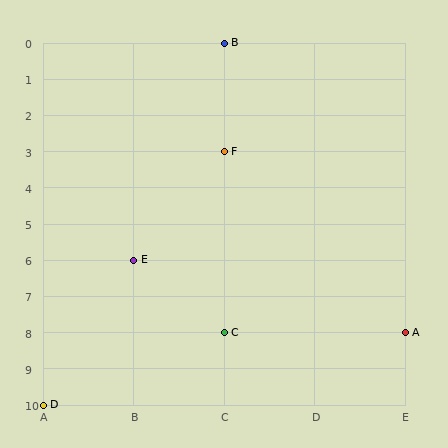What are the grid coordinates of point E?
Point E is at grid coordinates (B, 6).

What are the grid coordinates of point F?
Point F is at grid coordinates (C, 3).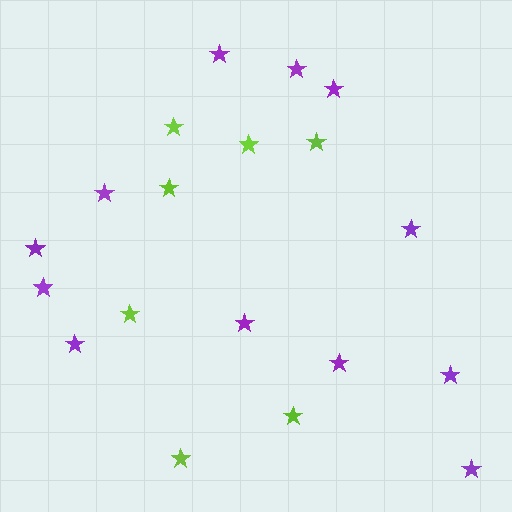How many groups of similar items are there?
There are 2 groups: one group of lime stars (7) and one group of purple stars (12).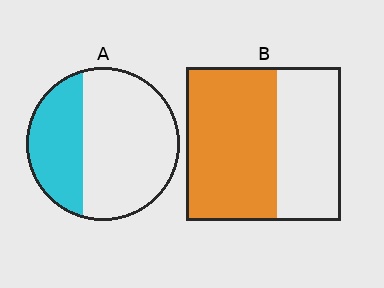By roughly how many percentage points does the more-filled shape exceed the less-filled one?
By roughly 25 percentage points (B over A).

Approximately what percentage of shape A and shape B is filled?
A is approximately 35% and B is approximately 60%.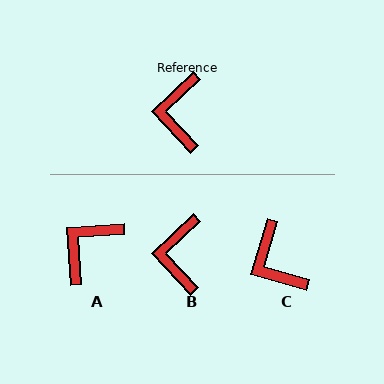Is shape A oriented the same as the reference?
No, it is off by about 39 degrees.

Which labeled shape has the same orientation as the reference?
B.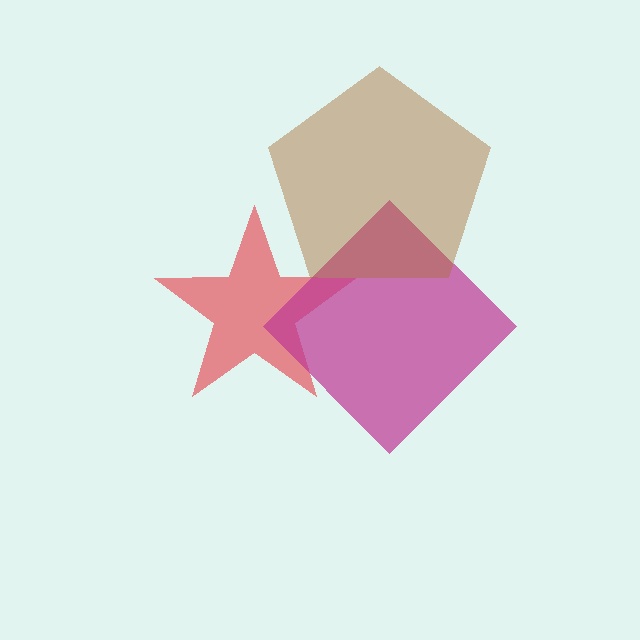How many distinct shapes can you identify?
There are 3 distinct shapes: a red star, a magenta diamond, a brown pentagon.